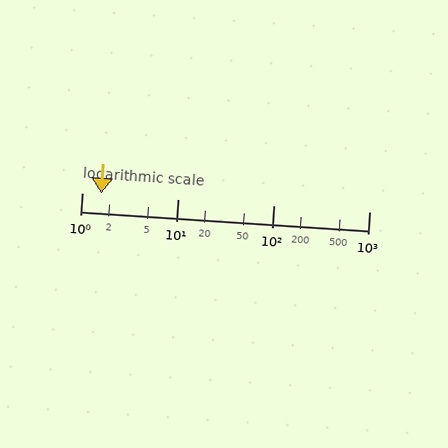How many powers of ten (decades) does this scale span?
The scale spans 3 decades, from 1 to 1000.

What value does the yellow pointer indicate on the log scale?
The pointer indicates approximately 1.6.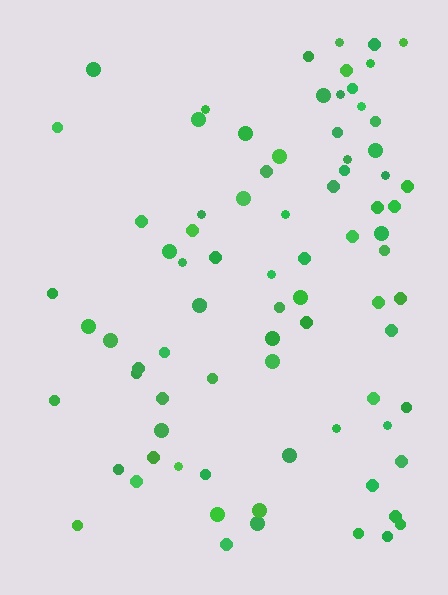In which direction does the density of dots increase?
From left to right, with the right side densest.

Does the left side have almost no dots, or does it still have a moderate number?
Still a moderate number, just noticeably fewer than the right.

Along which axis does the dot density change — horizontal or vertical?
Horizontal.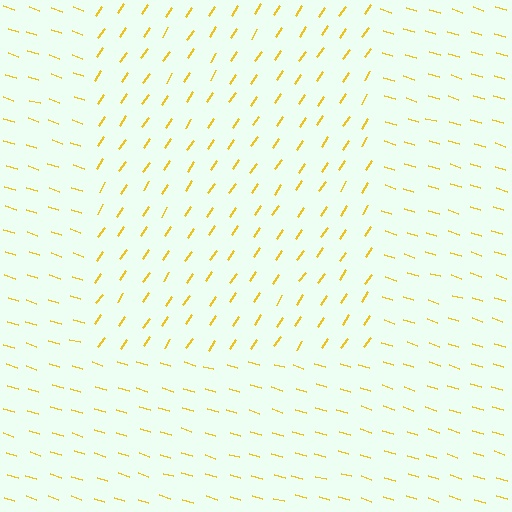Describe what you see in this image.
The image is filled with small yellow line segments. A rectangle region in the image has lines oriented differently from the surrounding lines, creating a visible texture boundary.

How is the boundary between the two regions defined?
The boundary is defined purely by a change in line orientation (approximately 73 degrees difference). All lines are the same color and thickness.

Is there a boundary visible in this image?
Yes, there is a texture boundary formed by a change in line orientation.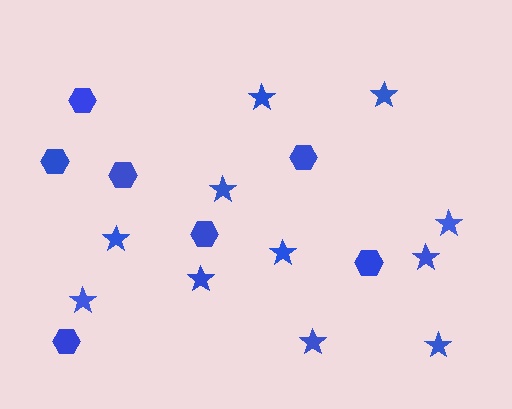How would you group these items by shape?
There are 2 groups: one group of hexagons (7) and one group of stars (11).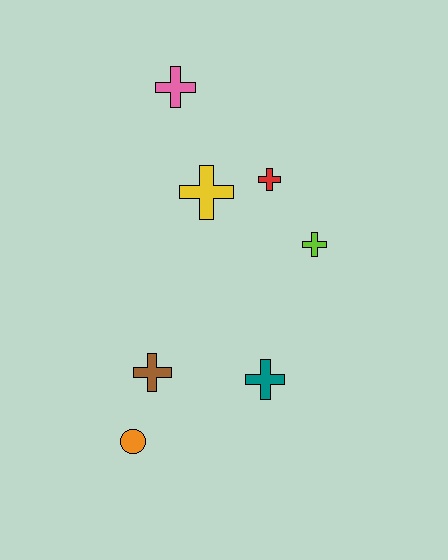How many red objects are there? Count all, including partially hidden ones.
There is 1 red object.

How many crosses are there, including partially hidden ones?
There are 6 crosses.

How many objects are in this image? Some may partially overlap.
There are 7 objects.